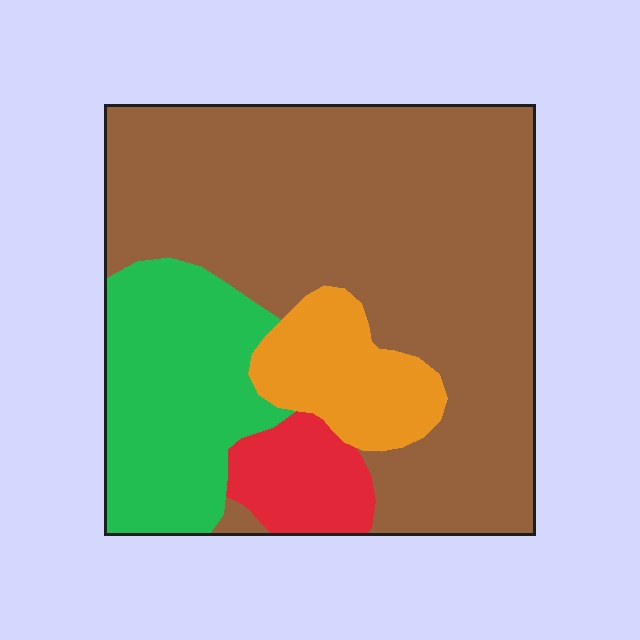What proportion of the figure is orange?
Orange covers roughly 10% of the figure.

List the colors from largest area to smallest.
From largest to smallest: brown, green, orange, red.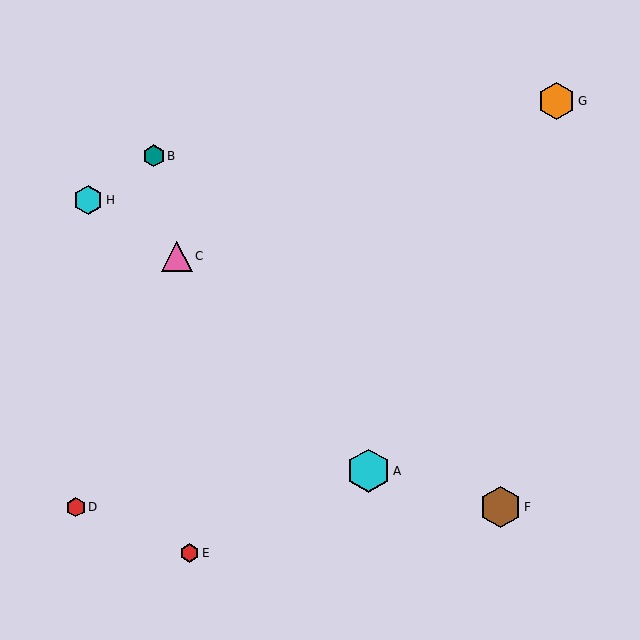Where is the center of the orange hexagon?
The center of the orange hexagon is at (556, 101).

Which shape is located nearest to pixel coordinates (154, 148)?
The teal hexagon (labeled B) at (154, 156) is nearest to that location.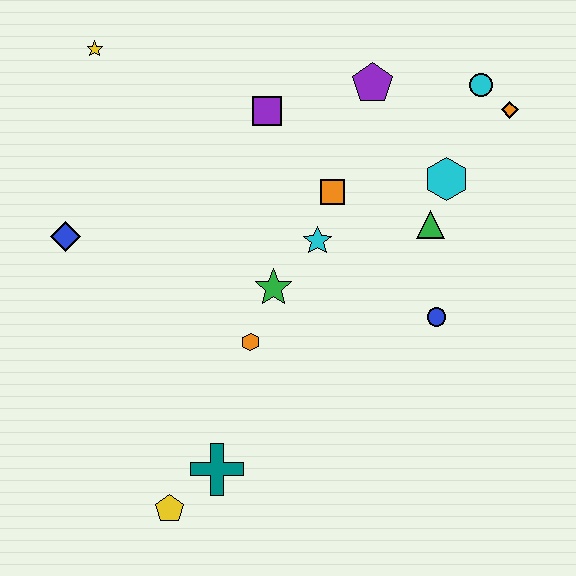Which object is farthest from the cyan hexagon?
The yellow pentagon is farthest from the cyan hexagon.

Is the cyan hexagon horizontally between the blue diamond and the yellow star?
No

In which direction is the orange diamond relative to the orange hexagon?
The orange diamond is to the right of the orange hexagon.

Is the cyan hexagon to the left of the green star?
No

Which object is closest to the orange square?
The cyan star is closest to the orange square.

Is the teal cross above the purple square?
No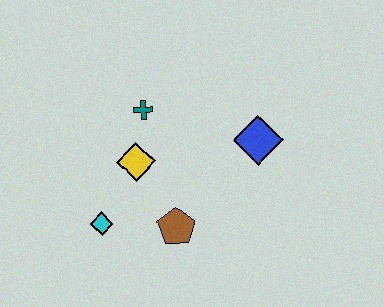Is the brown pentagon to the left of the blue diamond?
Yes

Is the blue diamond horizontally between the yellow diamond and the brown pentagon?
No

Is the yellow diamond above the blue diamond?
No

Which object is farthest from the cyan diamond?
The blue diamond is farthest from the cyan diamond.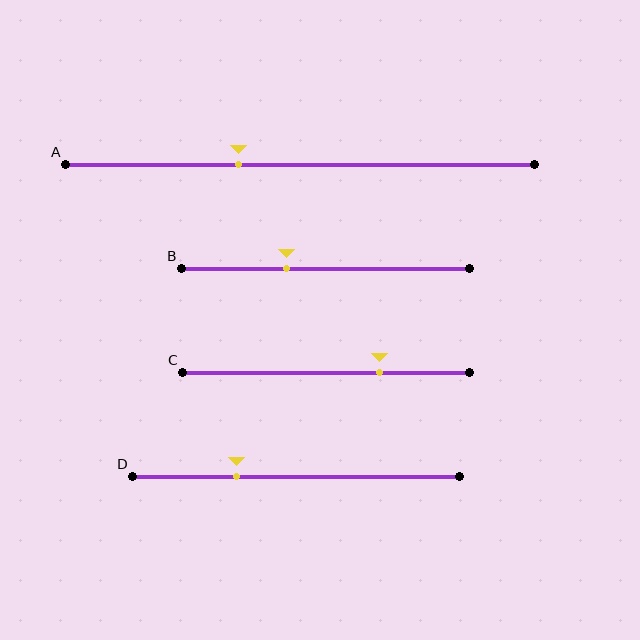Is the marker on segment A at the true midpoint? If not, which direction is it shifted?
No, the marker on segment A is shifted to the left by about 13% of the segment length.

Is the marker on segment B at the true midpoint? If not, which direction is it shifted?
No, the marker on segment B is shifted to the left by about 14% of the segment length.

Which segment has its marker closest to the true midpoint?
Segment A has its marker closest to the true midpoint.